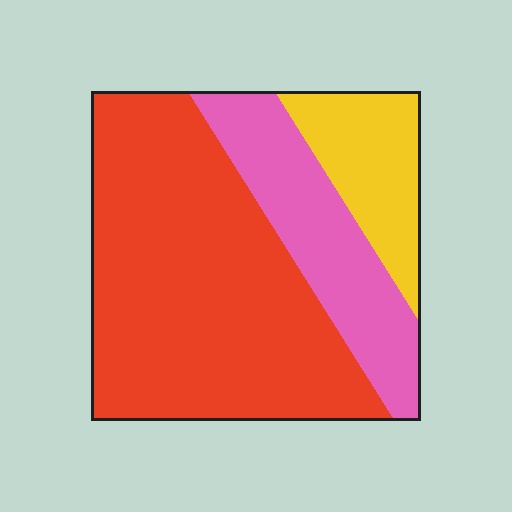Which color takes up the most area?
Red, at roughly 60%.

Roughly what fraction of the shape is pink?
Pink takes up about one quarter (1/4) of the shape.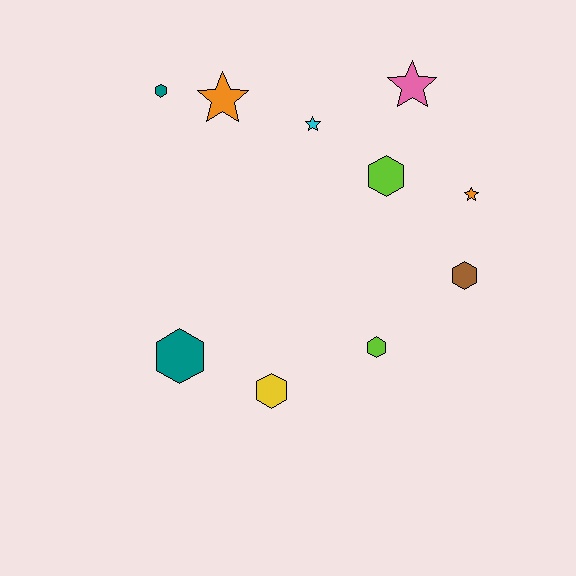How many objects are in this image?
There are 10 objects.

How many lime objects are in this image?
There are 2 lime objects.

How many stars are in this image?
There are 4 stars.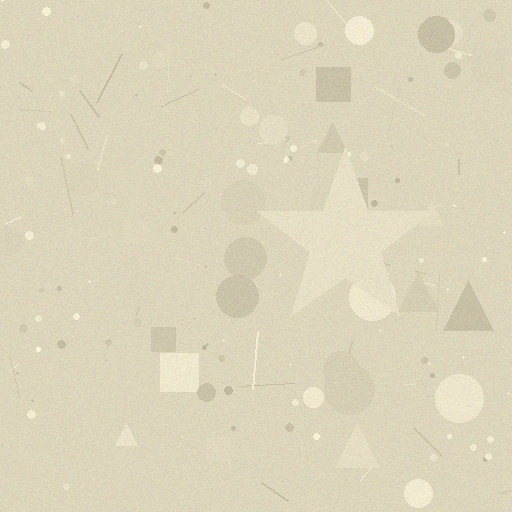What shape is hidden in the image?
A star is hidden in the image.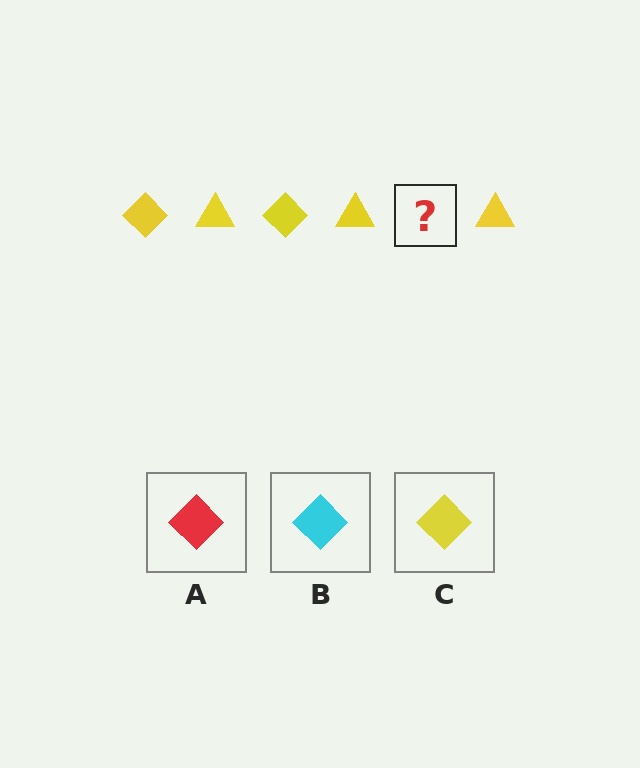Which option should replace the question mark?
Option C.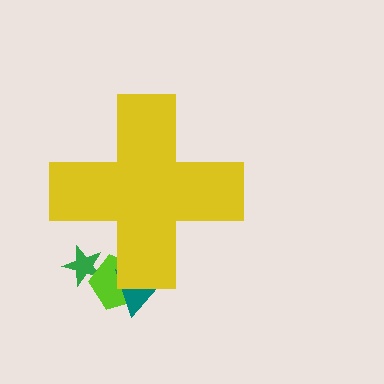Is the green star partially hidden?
Yes, the green star is partially hidden behind the yellow cross.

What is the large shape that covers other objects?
A yellow cross.